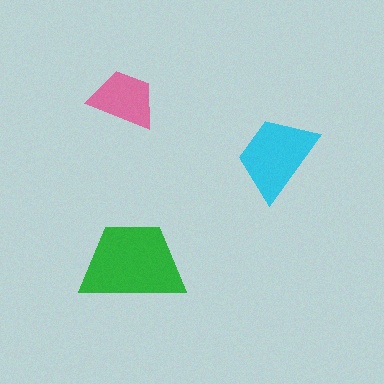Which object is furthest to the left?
The pink trapezoid is leftmost.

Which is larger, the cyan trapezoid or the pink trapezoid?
The cyan one.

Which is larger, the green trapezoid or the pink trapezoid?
The green one.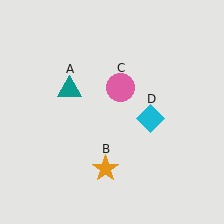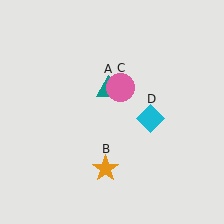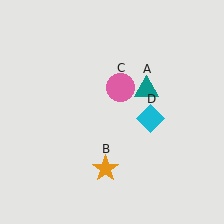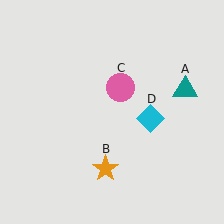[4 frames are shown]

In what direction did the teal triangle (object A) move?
The teal triangle (object A) moved right.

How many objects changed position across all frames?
1 object changed position: teal triangle (object A).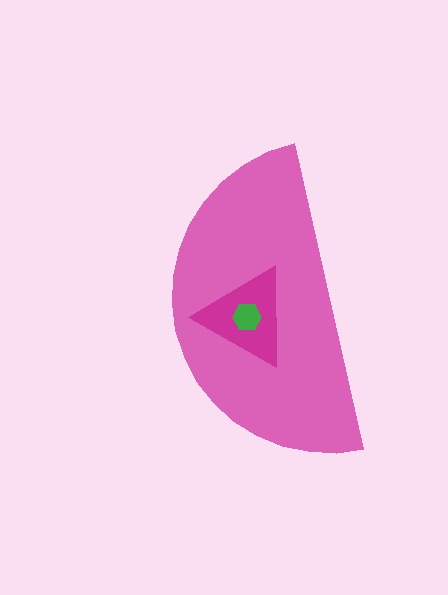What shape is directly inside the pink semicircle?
The magenta triangle.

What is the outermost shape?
The pink semicircle.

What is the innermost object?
The green hexagon.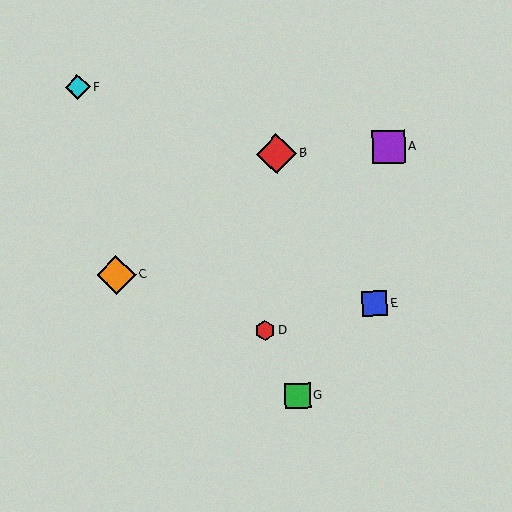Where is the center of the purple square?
The center of the purple square is at (389, 147).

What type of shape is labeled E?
Shape E is a blue square.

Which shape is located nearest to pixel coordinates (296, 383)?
The green square (labeled G) at (298, 396) is nearest to that location.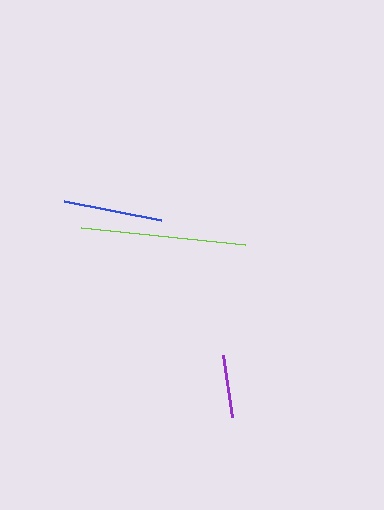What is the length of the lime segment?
The lime segment is approximately 165 pixels long.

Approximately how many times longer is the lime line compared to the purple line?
The lime line is approximately 2.7 times the length of the purple line.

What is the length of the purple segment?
The purple segment is approximately 62 pixels long.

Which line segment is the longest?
The lime line is the longest at approximately 165 pixels.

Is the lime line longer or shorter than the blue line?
The lime line is longer than the blue line.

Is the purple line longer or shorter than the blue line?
The blue line is longer than the purple line.